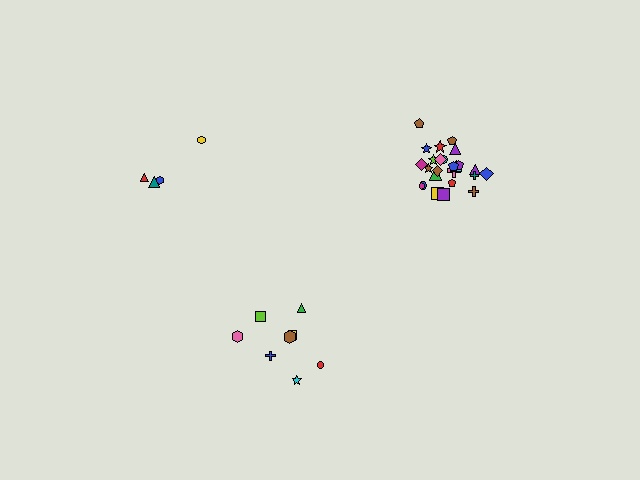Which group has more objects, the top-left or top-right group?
The top-right group.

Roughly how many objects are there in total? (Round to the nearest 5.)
Roughly 35 objects in total.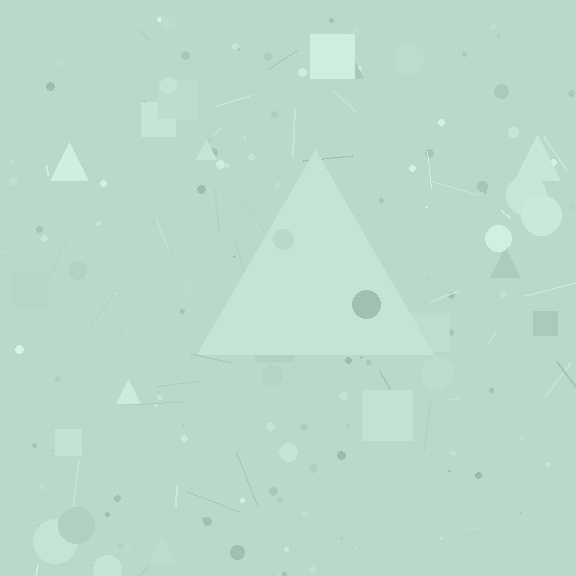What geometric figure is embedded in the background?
A triangle is embedded in the background.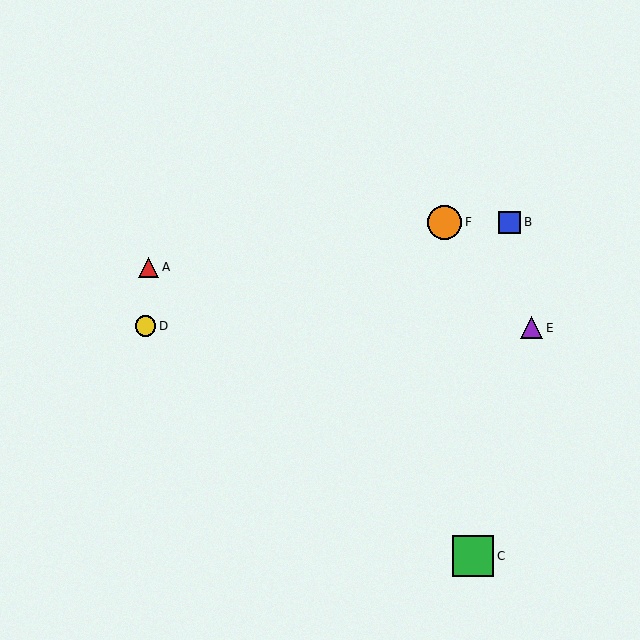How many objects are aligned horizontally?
2 objects (B, F) are aligned horizontally.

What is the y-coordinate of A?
Object A is at y≈267.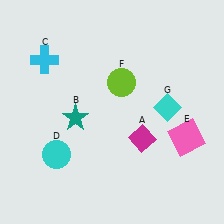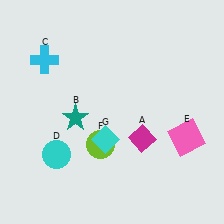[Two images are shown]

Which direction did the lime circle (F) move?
The lime circle (F) moved down.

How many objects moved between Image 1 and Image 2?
2 objects moved between the two images.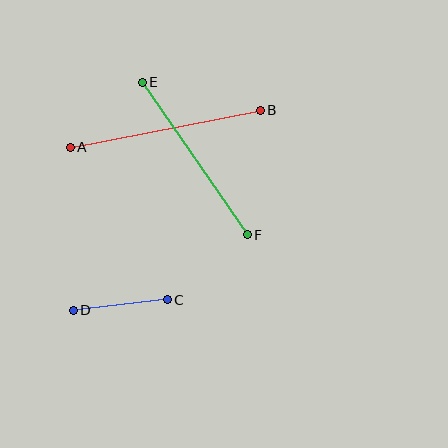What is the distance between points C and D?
The distance is approximately 94 pixels.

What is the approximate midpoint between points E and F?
The midpoint is at approximately (195, 159) pixels.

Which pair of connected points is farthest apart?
Points A and B are farthest apart.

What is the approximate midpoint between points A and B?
The midpoint is at approximately (165, 129) pixels.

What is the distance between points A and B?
The distance is approximately 194 pixels.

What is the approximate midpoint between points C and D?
The midpoint is at approximately (120, 305) pixels.